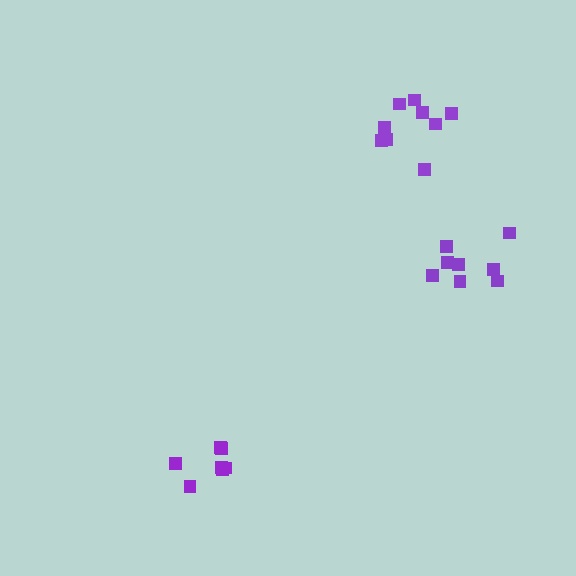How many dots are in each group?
Group 1: 7 dots, Group 2: 8 dots, Group 3: 9 dots (24 total).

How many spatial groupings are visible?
There are 3 spatial groupings.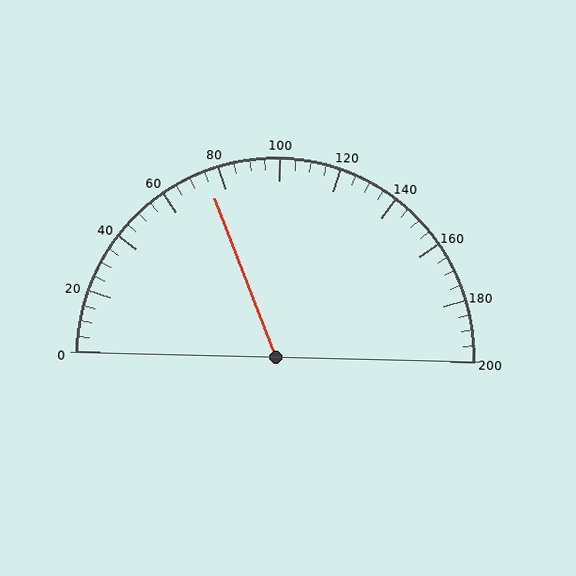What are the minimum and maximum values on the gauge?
The gauge ranges from 0 to 200.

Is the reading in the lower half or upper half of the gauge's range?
The reading is in the lower half of the range (0 to 200).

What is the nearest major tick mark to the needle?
The nearest major tick mark is 80.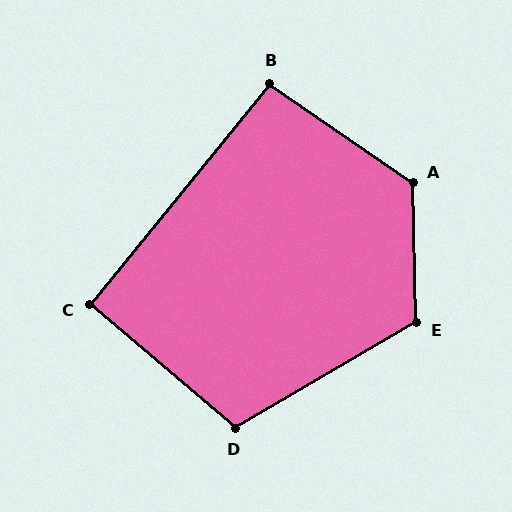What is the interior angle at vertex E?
Approximately 119 degrees (obtuse).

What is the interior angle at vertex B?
Approximately 94 degrees (approximately right).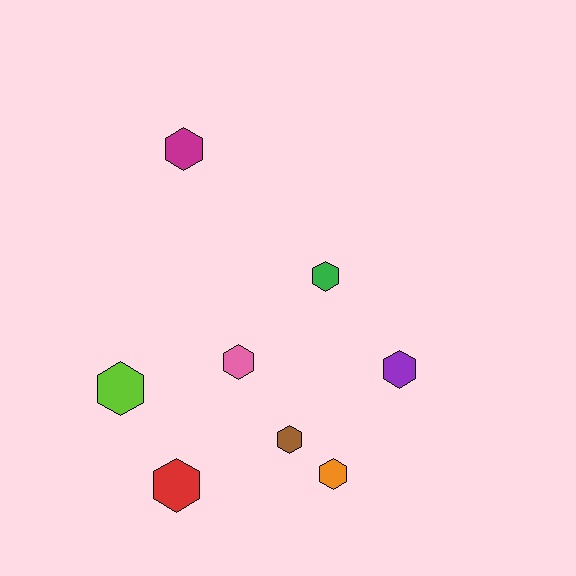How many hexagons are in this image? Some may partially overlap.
There are 8 hexagons.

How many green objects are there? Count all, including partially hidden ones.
There is 1 green object.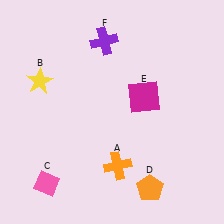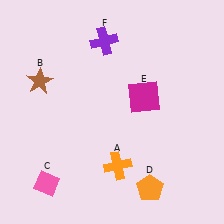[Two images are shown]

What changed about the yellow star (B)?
In Image 1, B is yellow. In Image 2, it changed to brown.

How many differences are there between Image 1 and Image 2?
There is 1 difference between the two images.